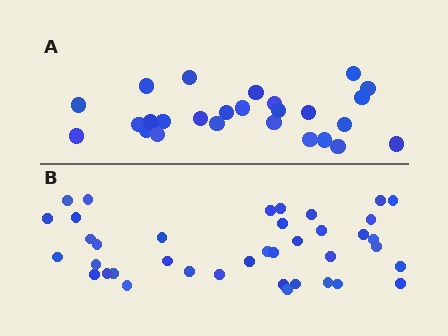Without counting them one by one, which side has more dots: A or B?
Region B (the bottom region) has more dots.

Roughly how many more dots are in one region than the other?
Region B has approximately 15 more dots than region A.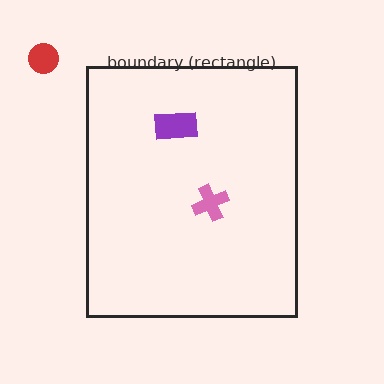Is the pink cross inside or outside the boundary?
Inside.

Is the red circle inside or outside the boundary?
Outside.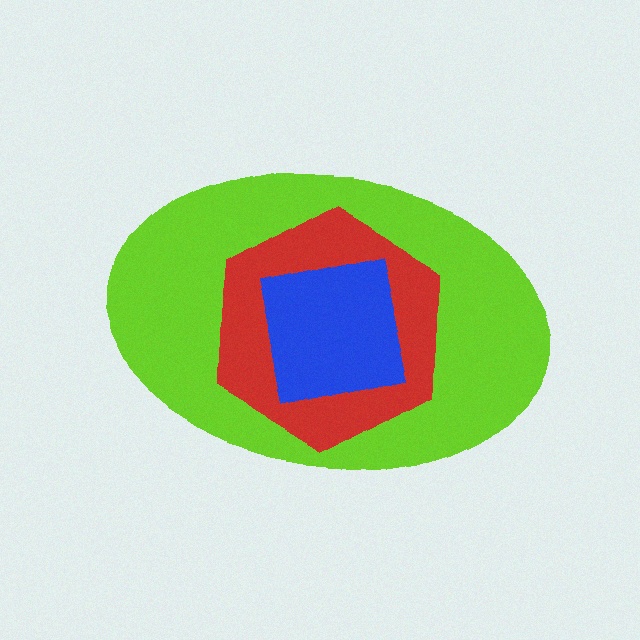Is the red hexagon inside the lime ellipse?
Yes.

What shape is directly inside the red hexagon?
The blue square.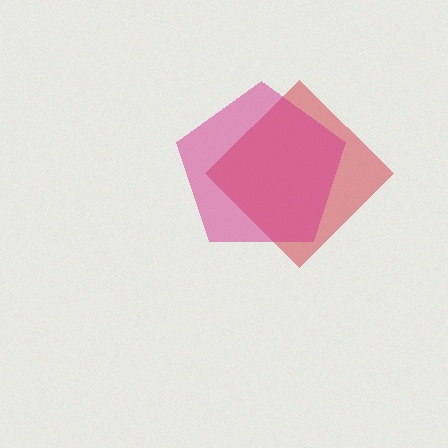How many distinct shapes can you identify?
There are 2 distinct shapes: a red diamond, a magenta pentagon.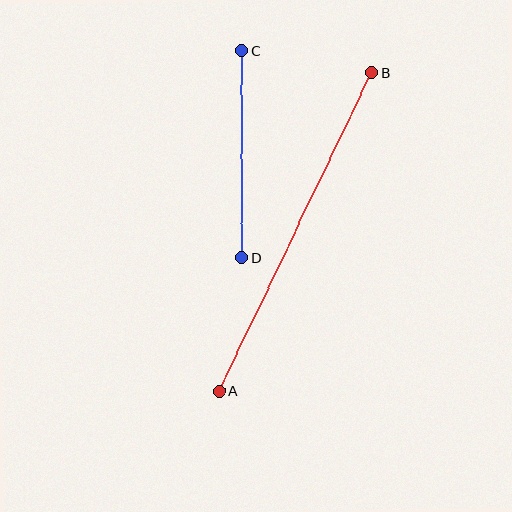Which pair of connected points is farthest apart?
Points A and B are farthest apart.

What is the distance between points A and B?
The distance is approximately 353 pixels.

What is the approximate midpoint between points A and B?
The midpoint is at approximately (296, 232) pixels.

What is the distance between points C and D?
The distance is approximately 207 pixels.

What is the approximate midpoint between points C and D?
The midpoint is at approximately (242, 154) pixels.